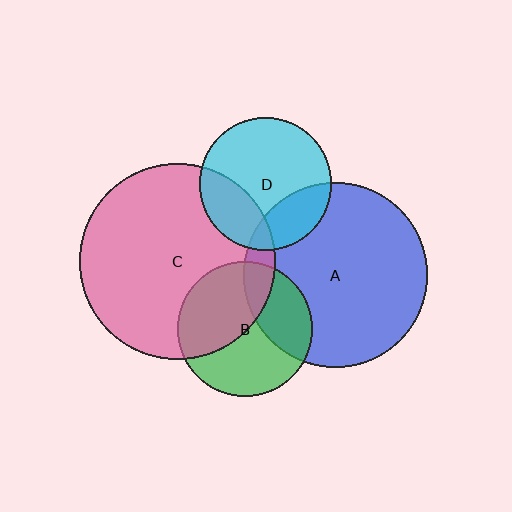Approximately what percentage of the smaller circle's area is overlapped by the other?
Approximately 45%.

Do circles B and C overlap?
Yes.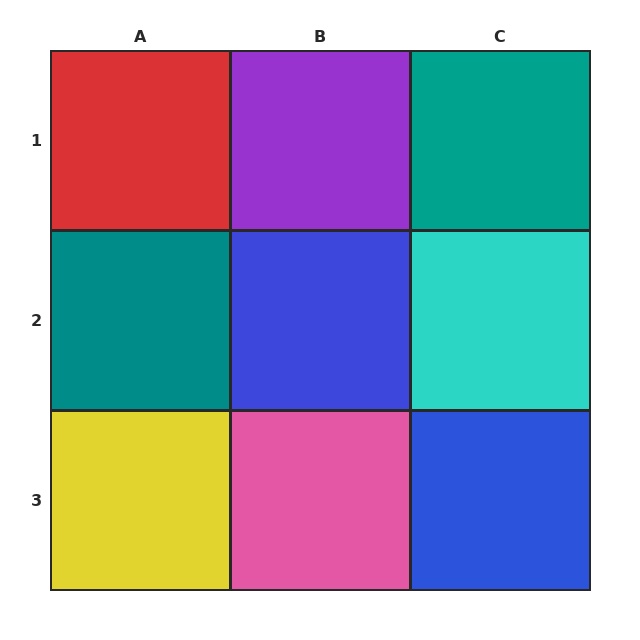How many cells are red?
1 cell is red.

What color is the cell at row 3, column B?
Pink.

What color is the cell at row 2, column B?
Blue.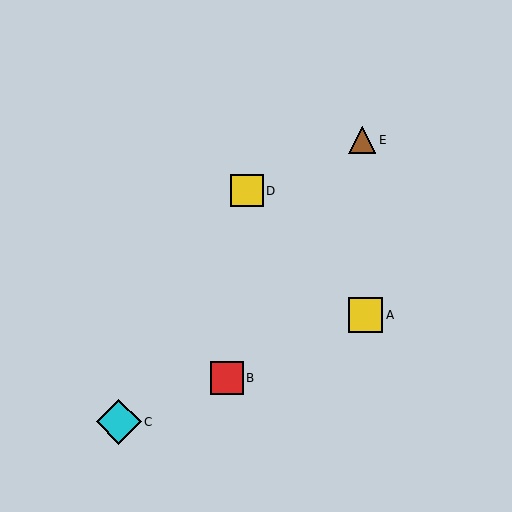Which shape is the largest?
The cyan diamond (labeled C) is the largest.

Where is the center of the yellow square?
The center of the yellow square is at (247, 191).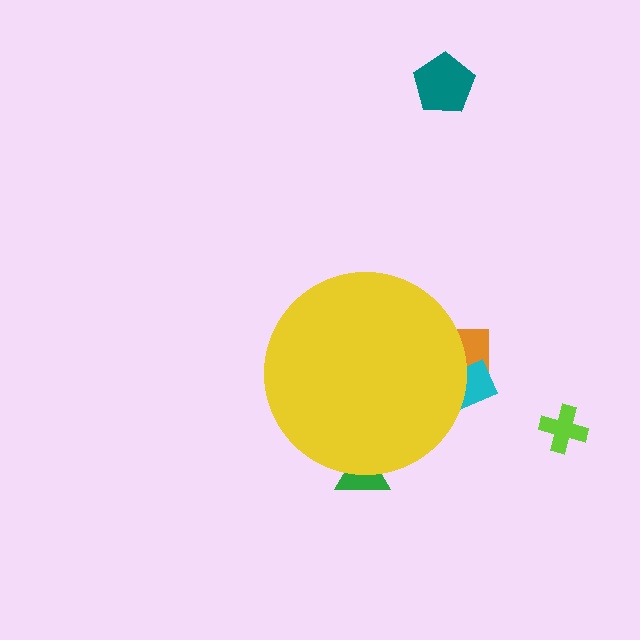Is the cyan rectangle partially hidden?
Yes, the cyan rectangle is partially hidden behind the yellow circle.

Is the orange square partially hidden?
Yes, the orange square is partially hidden behind the yellow circle.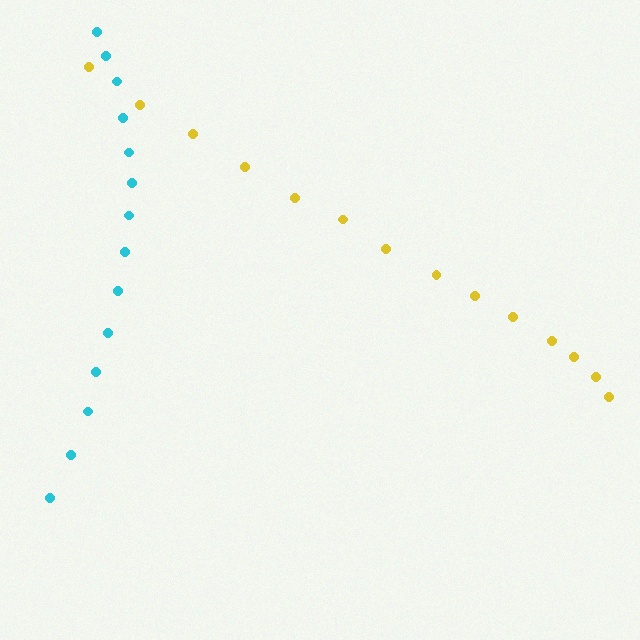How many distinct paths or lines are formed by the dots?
There are 2 distinct paths.